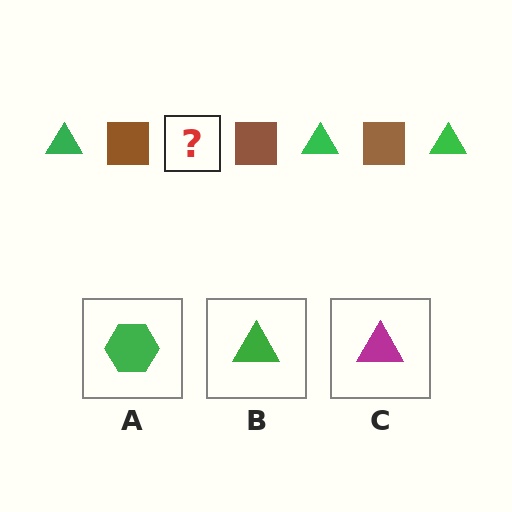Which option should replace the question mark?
Option B.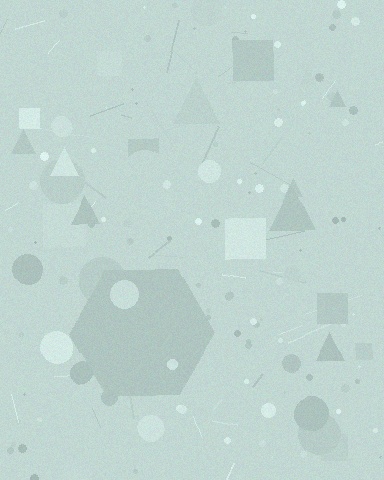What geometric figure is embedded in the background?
A hexagon is embedded in the background.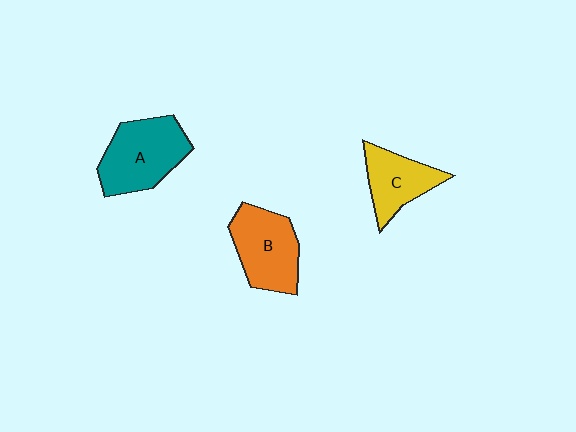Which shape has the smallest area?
Shape C (yellow).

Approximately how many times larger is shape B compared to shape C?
Approximately 1.3 times.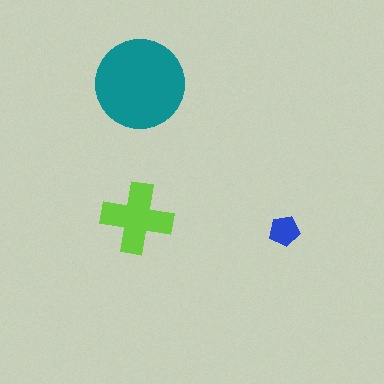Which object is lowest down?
The blue pentagon is bottommost.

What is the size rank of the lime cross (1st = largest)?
2nd.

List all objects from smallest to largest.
The blue pentagon, the lime cross, the teal circle.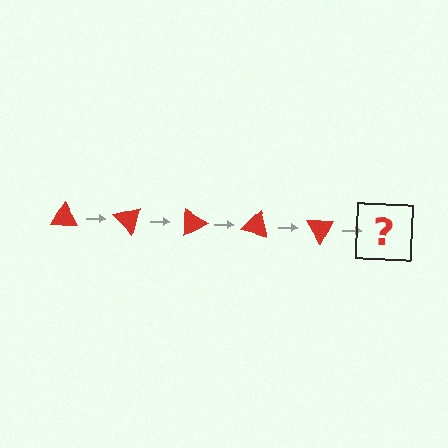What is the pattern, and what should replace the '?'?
The pattern is that the triangle rotates 45 degrees each step. The '?' should be a red triangle rotated 225 degrees.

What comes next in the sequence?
The next element should be a red triangle rotated 225 degrees.